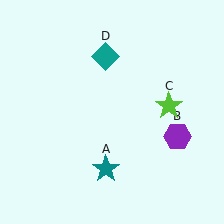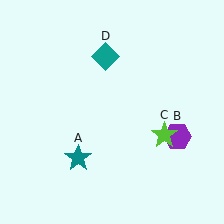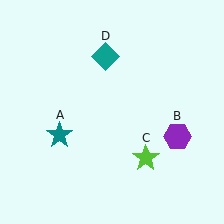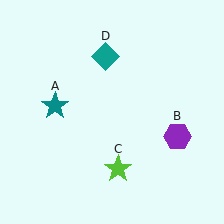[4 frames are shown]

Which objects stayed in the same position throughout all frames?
Purple hexagon (object B) and teal diamond (object D) remained stationary.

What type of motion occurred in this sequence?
The teal star (object A), lime star (object C) rotated clockwise around the center of the scene.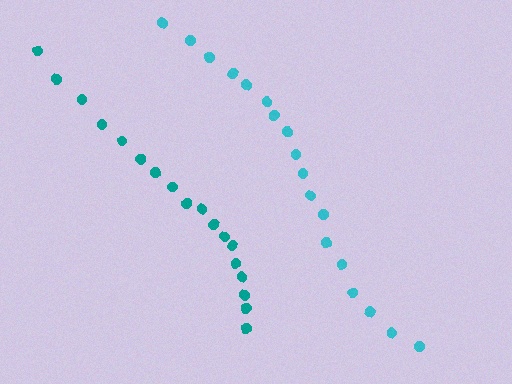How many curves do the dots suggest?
There are 2 distinct paths.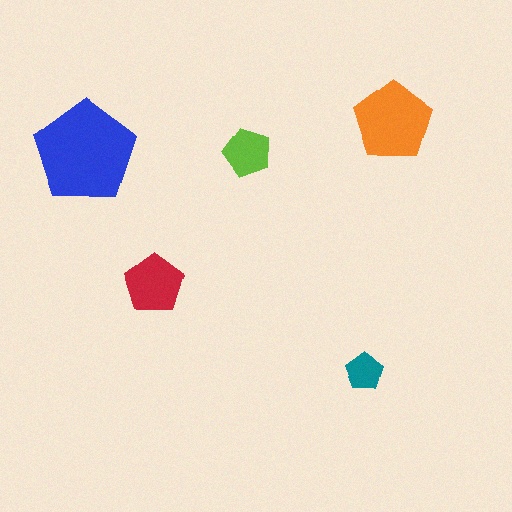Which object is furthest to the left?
The blue pentagon is leftmost.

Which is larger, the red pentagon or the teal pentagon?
The red one.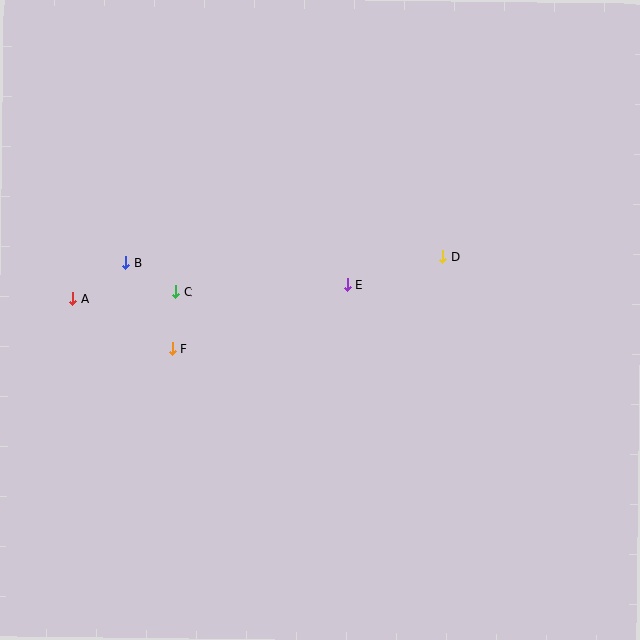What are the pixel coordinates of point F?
Point F is at (172, 349).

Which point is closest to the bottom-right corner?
Point D is closest to the bottom-right corner.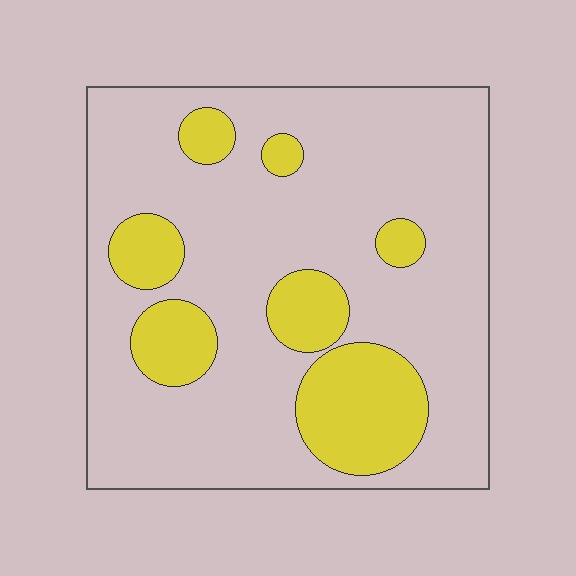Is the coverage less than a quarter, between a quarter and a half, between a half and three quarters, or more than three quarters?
Less than a quarter.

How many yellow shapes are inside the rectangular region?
7.